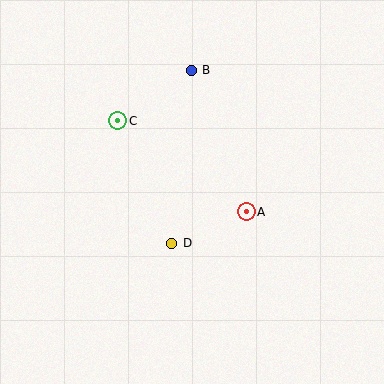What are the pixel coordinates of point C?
Point C is at (118, 121).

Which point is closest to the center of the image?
Point D at (172, 243) is closest to the center.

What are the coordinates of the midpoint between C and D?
The midpoint between C and D is at (145, 182).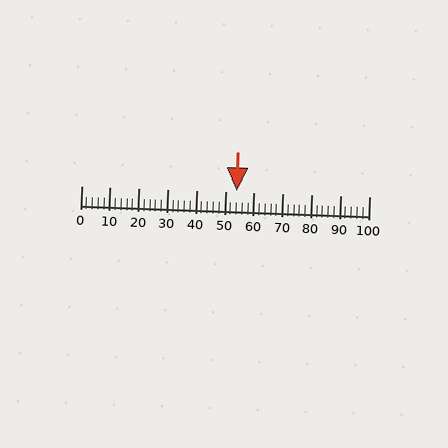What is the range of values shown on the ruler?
The ruler shows values from 0 to 100.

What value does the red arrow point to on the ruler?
The red arrow points to approximately 54.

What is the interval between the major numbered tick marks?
The major tick marks are spaced 10 units apart.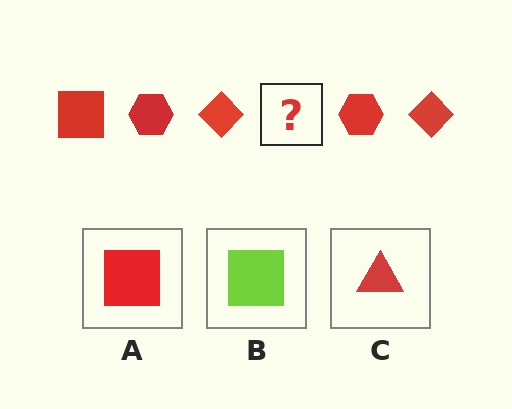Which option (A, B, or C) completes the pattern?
A.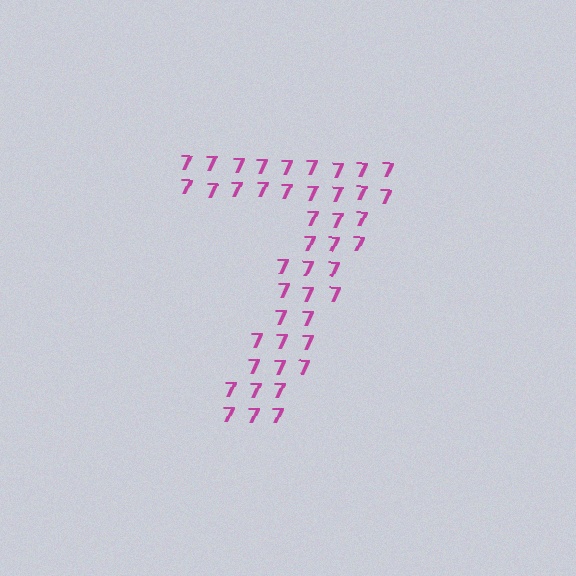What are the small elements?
The small elements are digit 7's.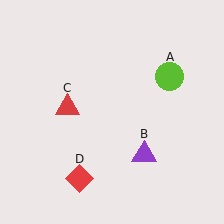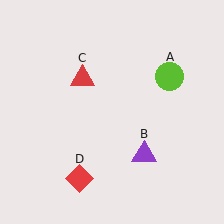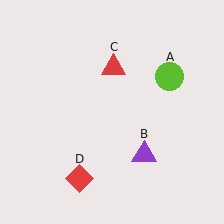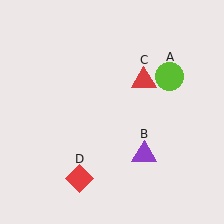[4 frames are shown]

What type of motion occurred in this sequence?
The red triangle (object C) rotated clockwise around the center of the scene.